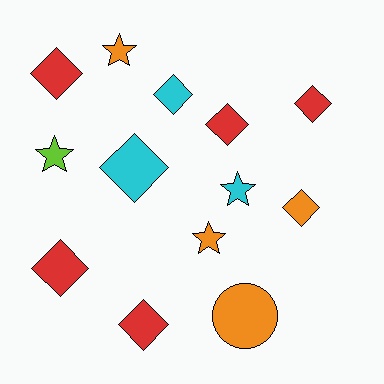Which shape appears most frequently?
Diamond, with 8 objects.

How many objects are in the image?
There are 13 objects.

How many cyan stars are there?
There is 1 cyan star.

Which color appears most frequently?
Red, with 5 objects.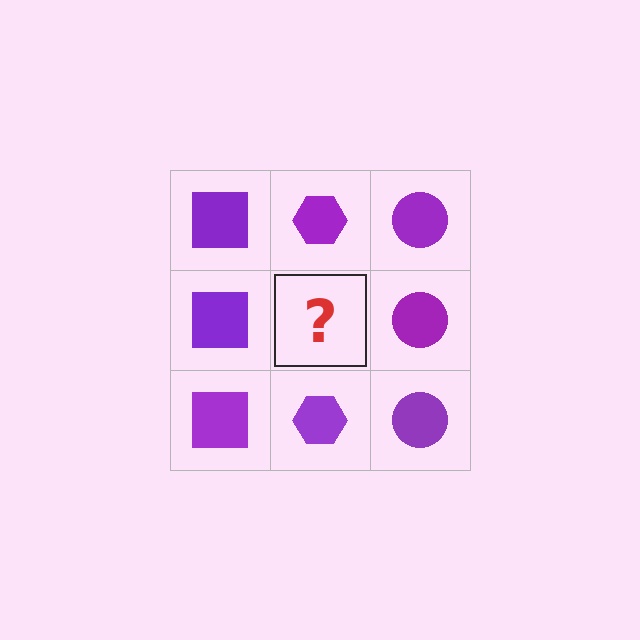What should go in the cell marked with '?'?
The missing cell should contain a purple hexagon.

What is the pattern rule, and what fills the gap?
The rule is that each column has a consistent shape. The gap should be filled with a purple hexagon.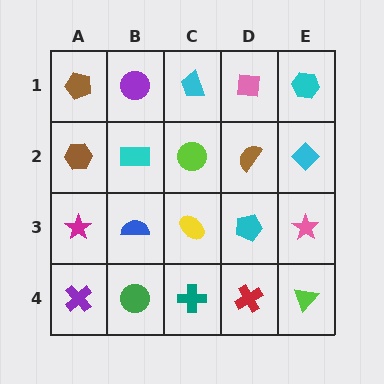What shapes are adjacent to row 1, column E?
A cyan diamond (row 2, column E), a pink square (row 1, column D).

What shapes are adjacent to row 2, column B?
A purple circle (row 1, column B), a blue semicircle (row 3, column B), a brown hexagon (row 2, column A), a lime circle (row 2, column C).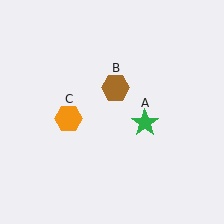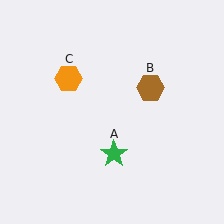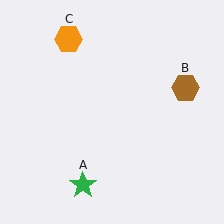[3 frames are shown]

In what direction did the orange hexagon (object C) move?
The orange hexagon (object C) moved up.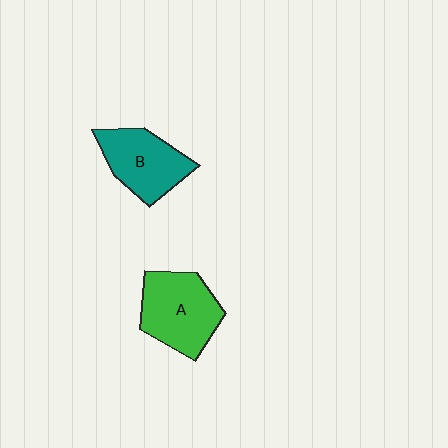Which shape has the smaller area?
Shape B (teal).